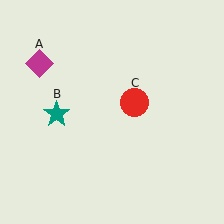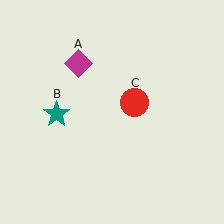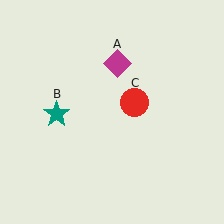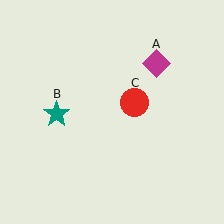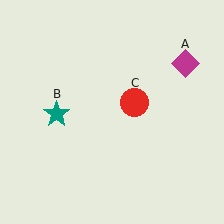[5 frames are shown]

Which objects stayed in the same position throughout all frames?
Teal star (object B) and red circle (object C) remained stationary.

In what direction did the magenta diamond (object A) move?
The magenta diamond (object A) moved right.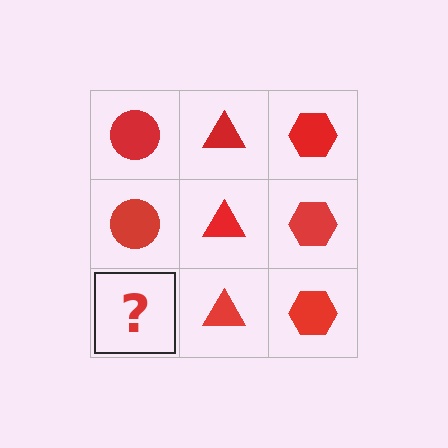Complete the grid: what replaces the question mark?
The question mark should be replaced with a red circle.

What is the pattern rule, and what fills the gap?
The rule is that each column has a consistent shape. The gap should be filled with a red circle.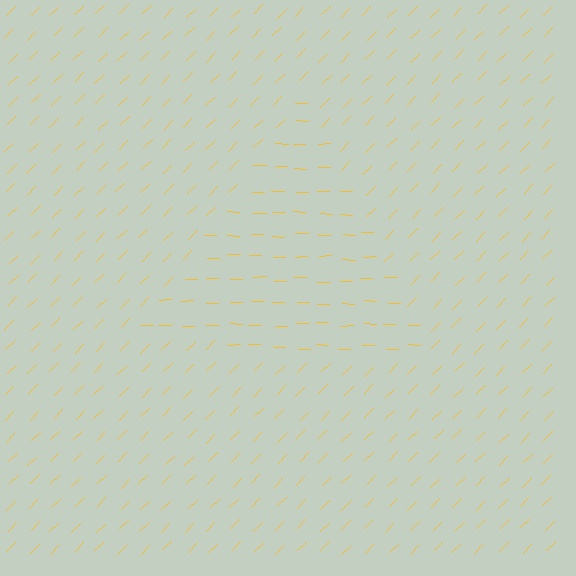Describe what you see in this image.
The image is filled with small yellow line segments. A triangle region in the image has lines oriented differently from the surrounding lines, creating a visible texture boundary.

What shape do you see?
I see a triangle.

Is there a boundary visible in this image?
Yes, there is a texture boundary formed by a change in line orientation.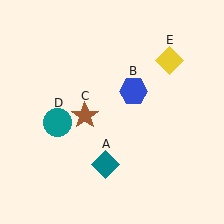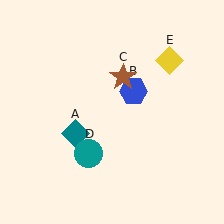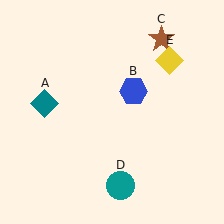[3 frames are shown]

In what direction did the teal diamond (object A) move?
The teal diamond (object A) moved up and to the left.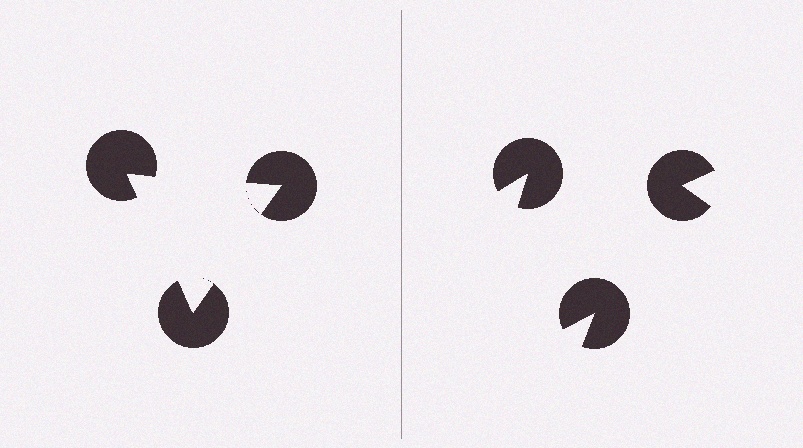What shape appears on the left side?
An illusory triangle.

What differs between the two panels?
The pac-man discs are positioned identically on both sides; only the wedge orientations differ. On the left they align to a triangle; on the right they are misaligned.